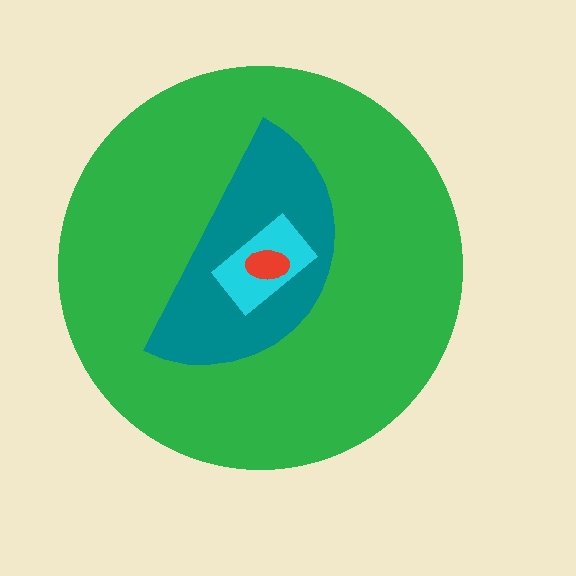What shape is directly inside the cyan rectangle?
The red ellipse.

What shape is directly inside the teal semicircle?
The cyan rectangle.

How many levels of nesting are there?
4.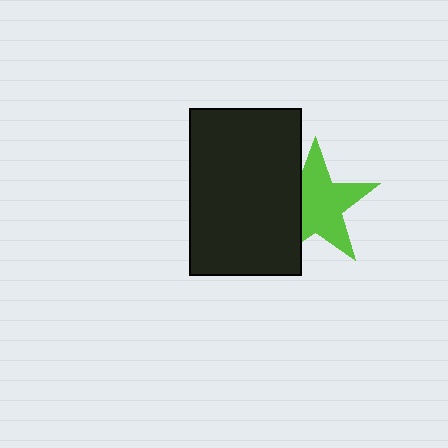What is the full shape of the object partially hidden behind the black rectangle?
The partially hidden object is a lime star.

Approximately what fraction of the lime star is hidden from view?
Roughly 30% of the lime star is hidden behind the black rectangle.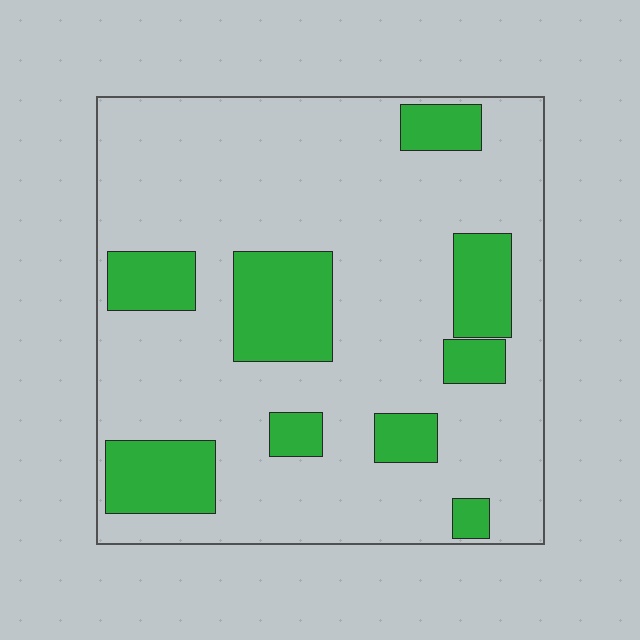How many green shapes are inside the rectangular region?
9.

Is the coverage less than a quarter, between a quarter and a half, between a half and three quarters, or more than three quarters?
Less than a quarter.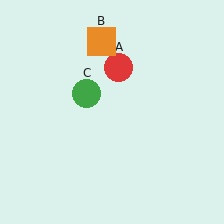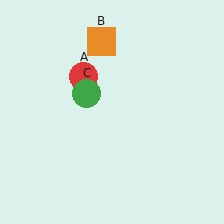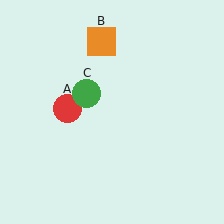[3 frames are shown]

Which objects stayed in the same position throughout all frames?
Orange square (object B) and green circle (object C) remained stationary.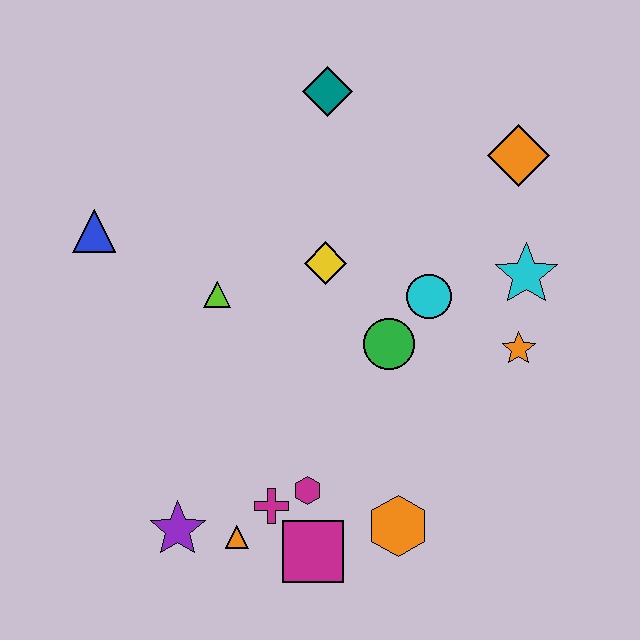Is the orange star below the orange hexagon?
No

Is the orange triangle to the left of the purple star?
No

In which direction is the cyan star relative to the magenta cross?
The cyan star is to the right of the magenta cross.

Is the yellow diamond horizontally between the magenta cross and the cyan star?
Yes